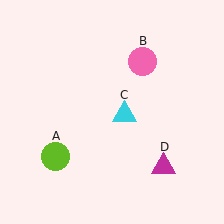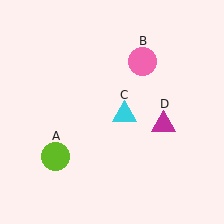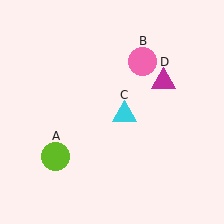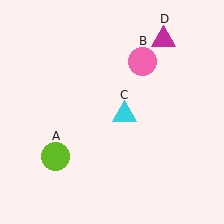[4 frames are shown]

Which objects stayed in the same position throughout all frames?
Lime circle (object A) and pink circle (object B) and cyan triangle (object C) remained stationary.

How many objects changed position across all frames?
1 object changed position: magenta triangle (object D).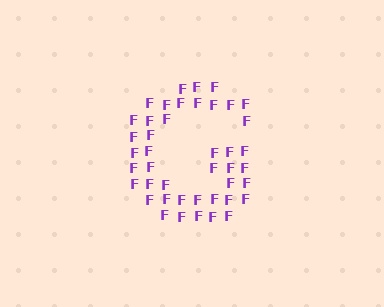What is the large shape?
The large shape is the letter G.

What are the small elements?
The small elements are letter F's.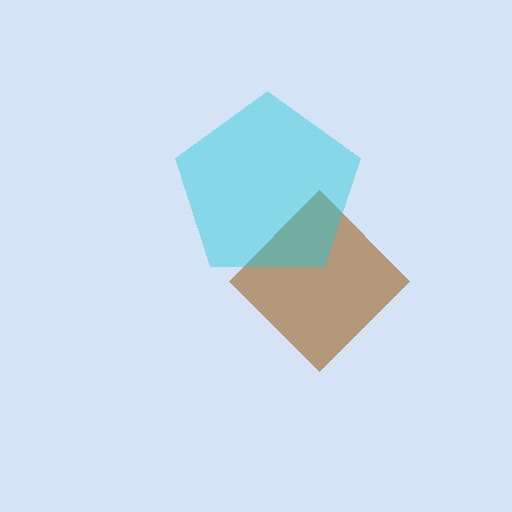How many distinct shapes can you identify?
There are 2 distinct shapes: a brown diamond, a cyan pentagon.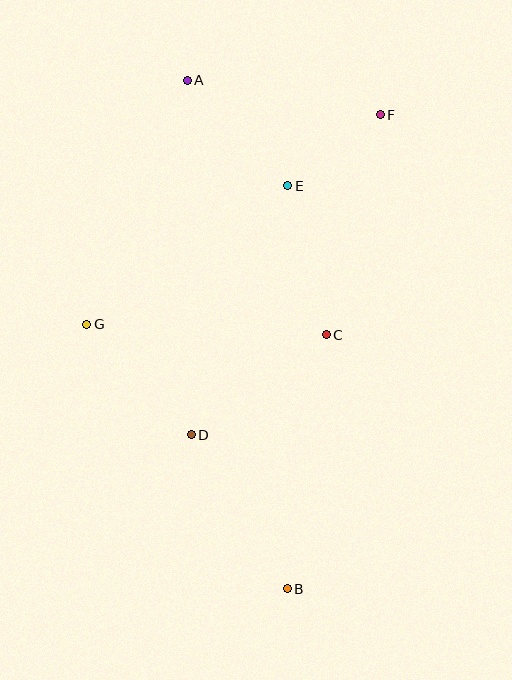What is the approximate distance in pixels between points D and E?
The distance between D and E is approximately 267 pixels.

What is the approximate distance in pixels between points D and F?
The distance between D and F is approximately 372 pixels.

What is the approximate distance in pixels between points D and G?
The distance between D and G is approximately 152 pixels.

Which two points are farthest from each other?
Points A and B are farthest from each other.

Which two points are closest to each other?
Points E and F are closest to each other.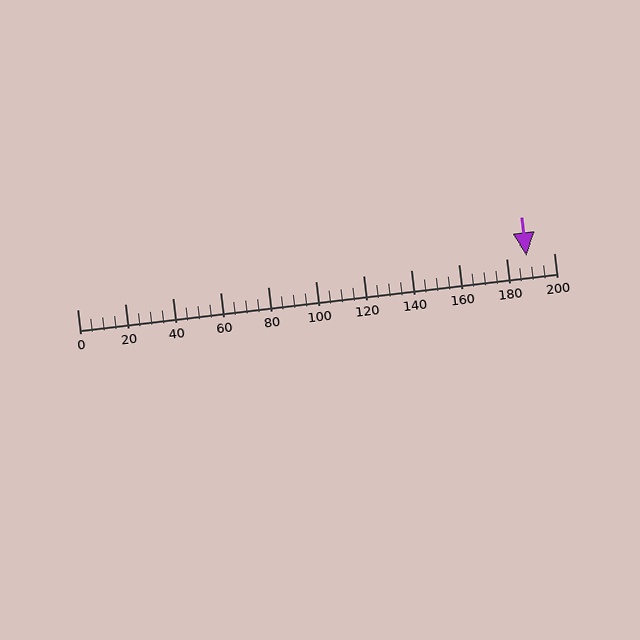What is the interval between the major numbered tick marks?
The major tick marks are spaced 20 units apart.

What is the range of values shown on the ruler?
The ruler shows values from 0 to 200.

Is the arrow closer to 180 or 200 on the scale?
The arrow is closer to 180.